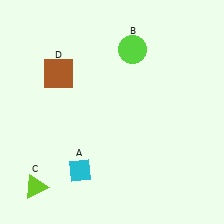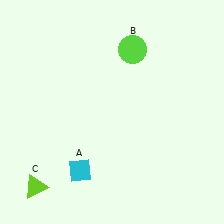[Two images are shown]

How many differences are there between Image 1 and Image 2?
There is 1 difference between the two images.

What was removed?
The brown square (D) was removed in Image 2.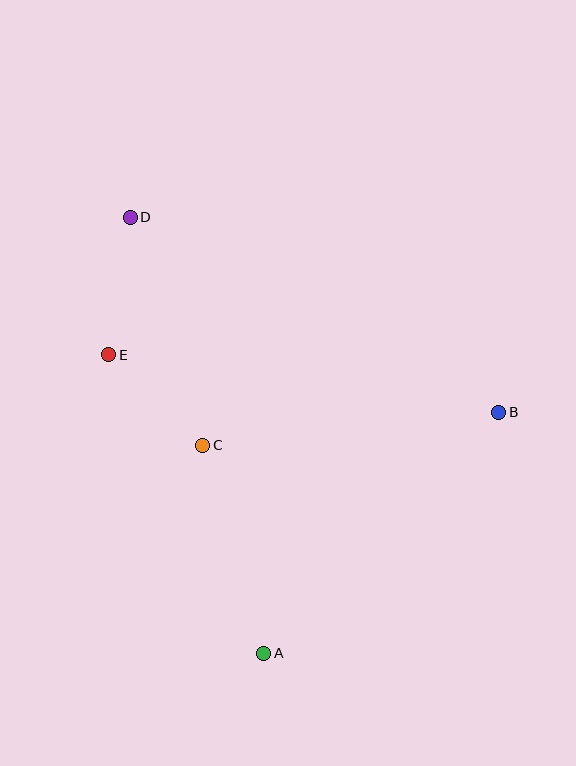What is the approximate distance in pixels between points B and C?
The distance between B and C is approximately 298 pixels.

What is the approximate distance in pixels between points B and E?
The distance between B and E is approximately 395 pixels.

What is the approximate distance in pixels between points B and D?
The distance between B and D is approximately 417 pixels.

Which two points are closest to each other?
Points C and E are closest to each other.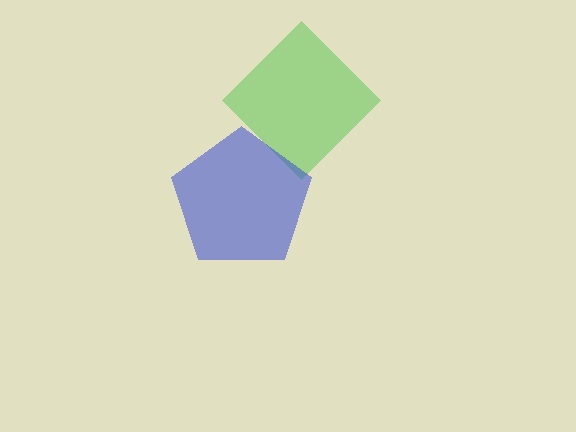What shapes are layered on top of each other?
The layered shapes are: a green diamond, a blue pentagon.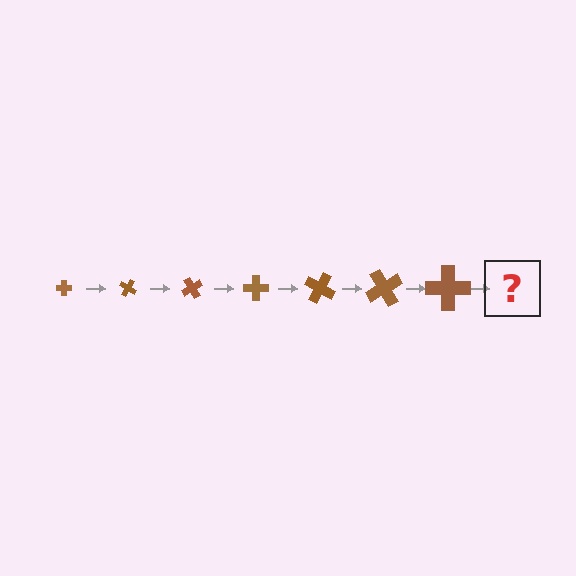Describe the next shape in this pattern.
It should be a cross, larger than the previous one and rotated 210 degrees from the start.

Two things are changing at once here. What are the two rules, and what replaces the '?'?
The two rules are that the cross grows larger each step and it rotates 30 degrees each step. The '?' should be a cross, larger than the previous one and rotated 210 degrees from the start.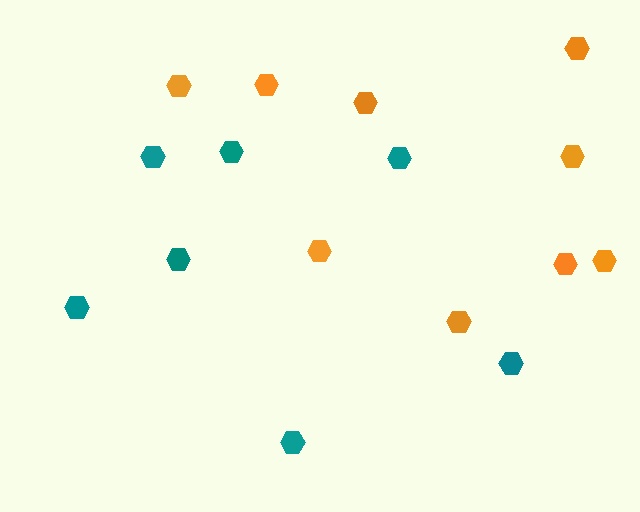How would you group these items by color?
There are 2 groups: one group of teal hexagons (7) and one group of orange hexagons (9).